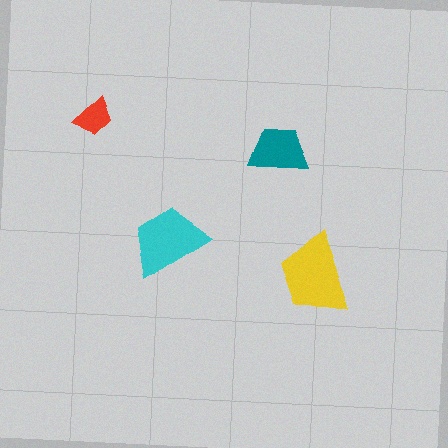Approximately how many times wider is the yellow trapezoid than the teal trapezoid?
About 1.5 times wider.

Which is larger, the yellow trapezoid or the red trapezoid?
The yellow one.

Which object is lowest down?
The yellow trapezoid is bottommost.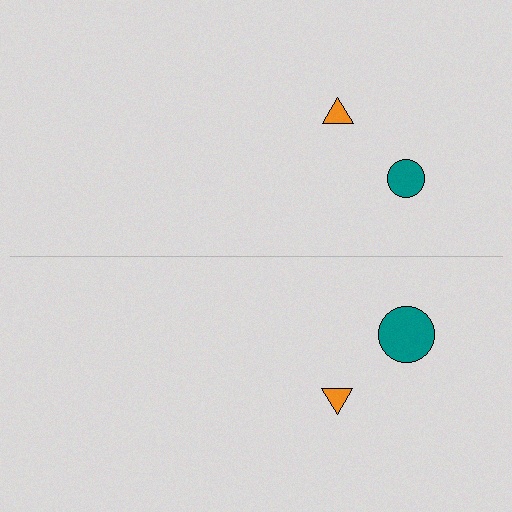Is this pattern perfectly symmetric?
No, the pattern is not perfectly symmetric. The teal circle on the bottom side has a different size than its mirror counterpart.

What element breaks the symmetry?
The teal circle on the bottom side has a different size than its mirror counterpart.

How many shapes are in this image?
There are 4 shapes in this image.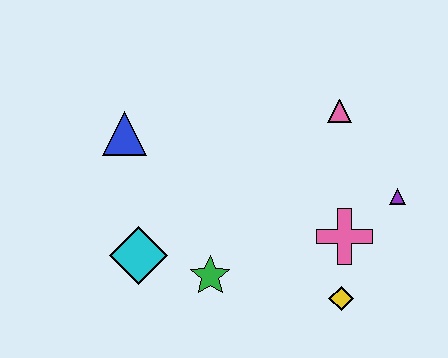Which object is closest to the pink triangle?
The purple triangle is closest to the pink triangle.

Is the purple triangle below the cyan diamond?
No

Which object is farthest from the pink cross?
The blue triangle is farthest from the pink cross.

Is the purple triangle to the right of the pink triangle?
Yes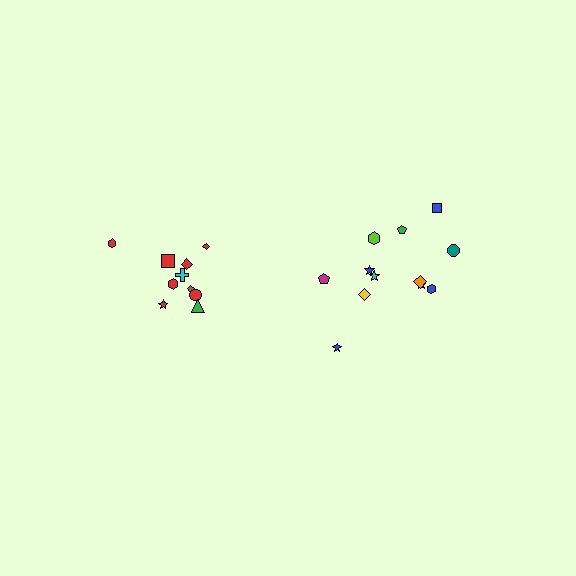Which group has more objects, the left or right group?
The right group.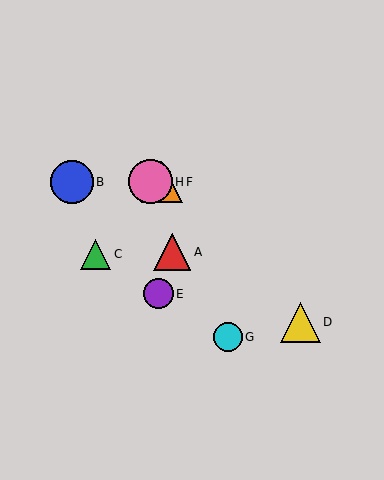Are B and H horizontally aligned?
Yes, both are at y≈182.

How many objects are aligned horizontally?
3 objects (B, F, H) are aligned horizontally.